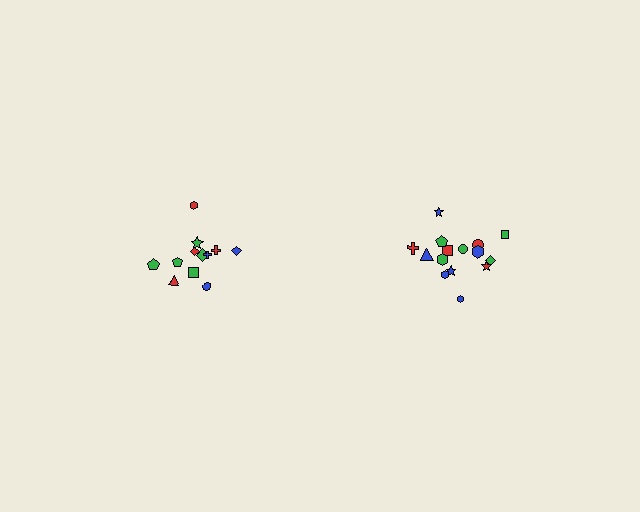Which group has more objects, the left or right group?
The right group.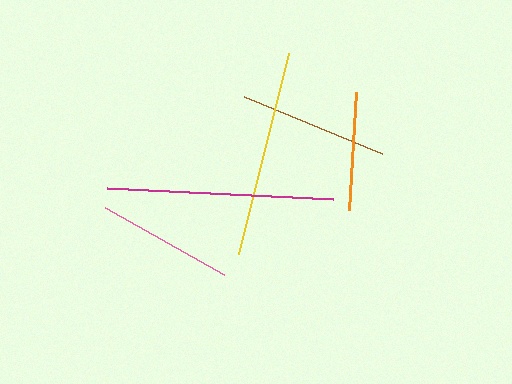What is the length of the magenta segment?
The magenta segment is approximately 227 pixels long.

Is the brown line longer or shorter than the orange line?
The brown line is longer than the orange line.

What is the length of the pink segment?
The pink segment is approximately 137 pixels long.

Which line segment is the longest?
The magenta line is the longest at approximately 227 pixels.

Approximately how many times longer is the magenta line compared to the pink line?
The magenta line is approximately 1.7 times the length of the pink line.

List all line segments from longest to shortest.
From longest to shortest: magenta, yellow, brown, pink, orange.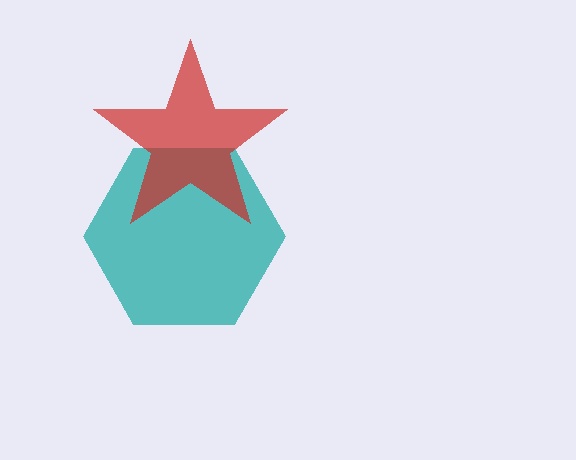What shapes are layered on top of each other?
The layered shapes are: a teal hexagon, a red star.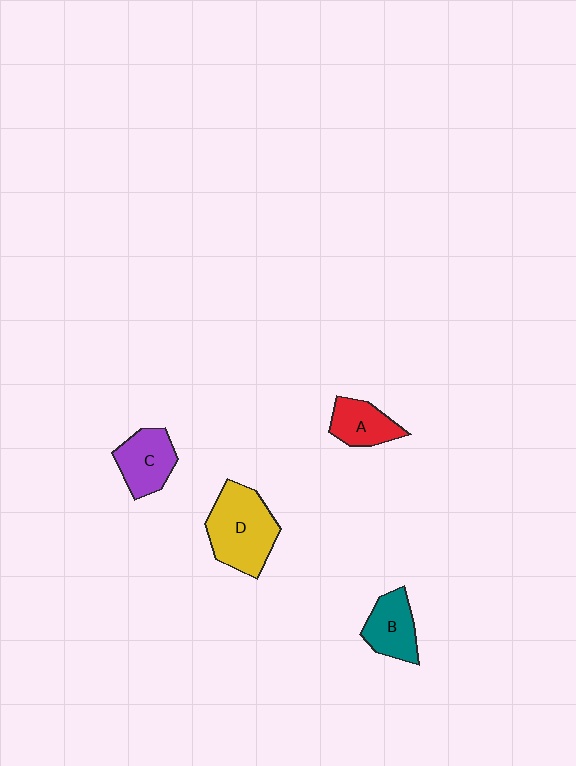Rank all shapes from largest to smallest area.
From largest to smallest: D (yellow), C (purple), B (teal), A (red).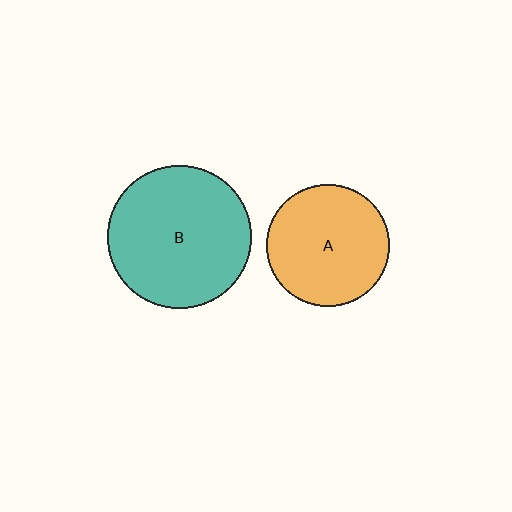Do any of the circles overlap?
No, none of the circles overlap.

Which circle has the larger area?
Circle B (teal).